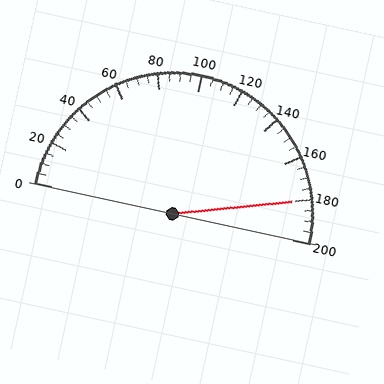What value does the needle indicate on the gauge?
The needle indicates approximately 180.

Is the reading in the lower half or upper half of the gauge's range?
The reading is in the upper half of the range (0 to 200).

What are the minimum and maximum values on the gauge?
The gauge ranges from 0 to 200.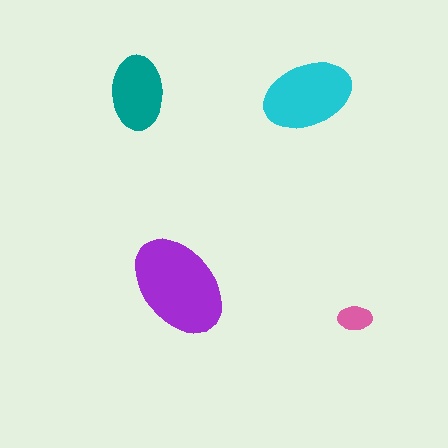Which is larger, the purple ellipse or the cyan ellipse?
The purple one.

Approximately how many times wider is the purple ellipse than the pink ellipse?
About 3 times wider.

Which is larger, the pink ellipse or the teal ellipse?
The teal one.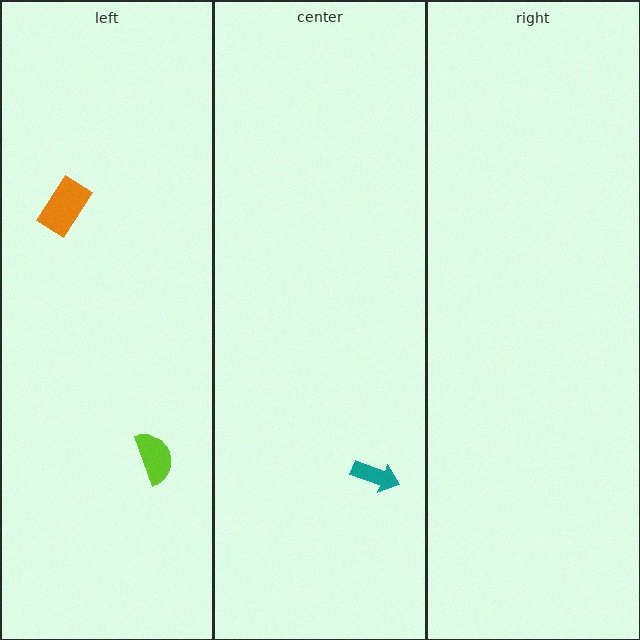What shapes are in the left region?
The lime semicircle, the orange rectangle.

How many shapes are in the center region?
1.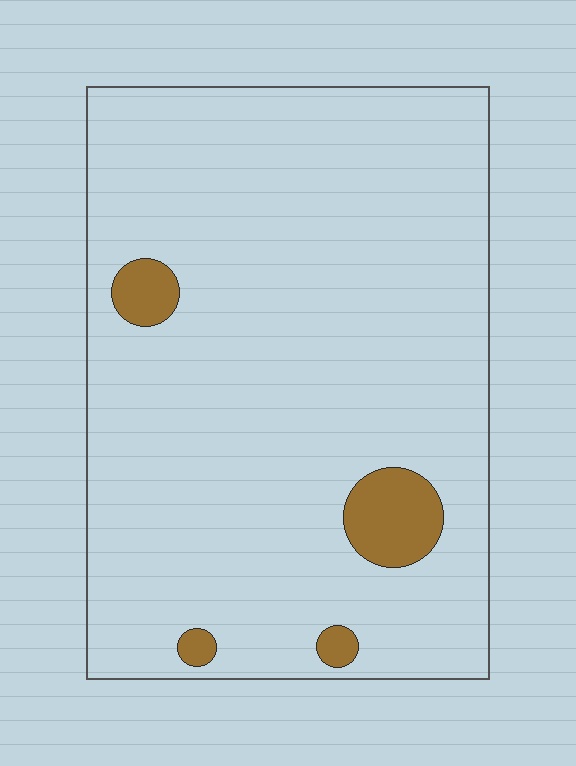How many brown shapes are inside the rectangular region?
4.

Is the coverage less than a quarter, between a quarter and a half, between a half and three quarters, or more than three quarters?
Less than a quarter.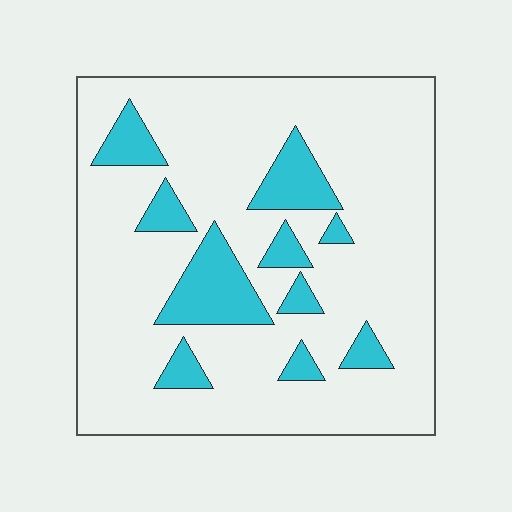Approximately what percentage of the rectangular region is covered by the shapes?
Approximately 15%.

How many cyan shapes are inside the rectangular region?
10.